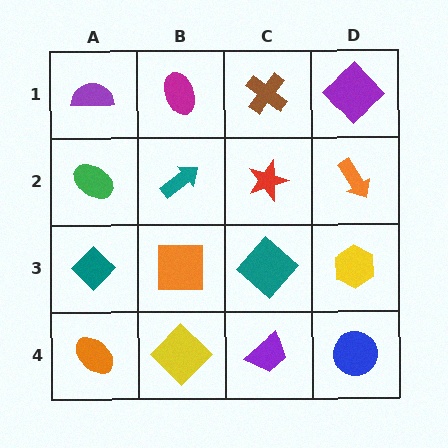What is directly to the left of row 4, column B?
An orange ellipse.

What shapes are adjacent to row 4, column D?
A yellow hexagon (row 3, column D), a purple trapezoid (row 4, column C).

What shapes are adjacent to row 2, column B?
A magenta ellipse (row 1, column B), an orange square (row 3, column B), a green ellipse (row 2, column A), a red star (row 2, column C).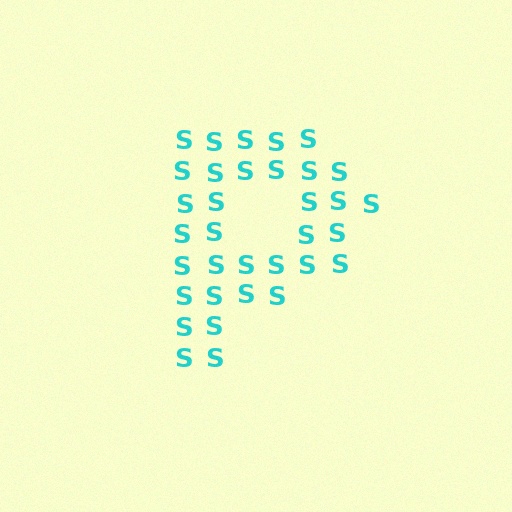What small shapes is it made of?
It is made of small letter S's.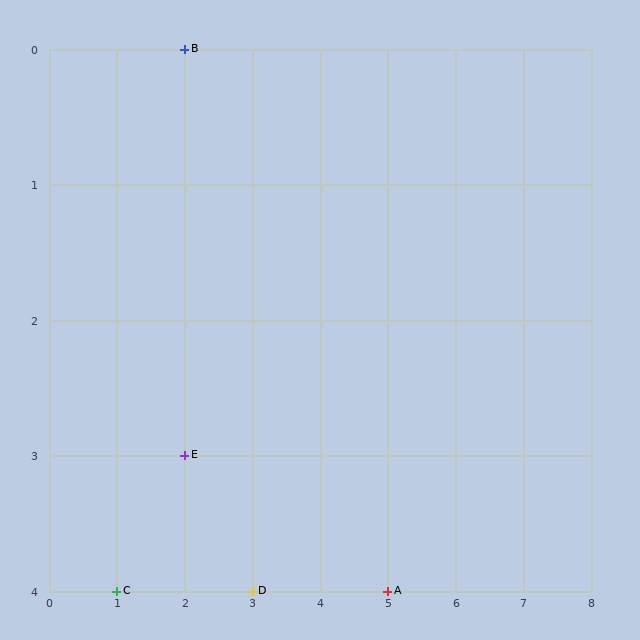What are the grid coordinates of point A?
Point A is at grid coordinates (5, 4).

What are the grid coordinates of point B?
Point B is at grid coordinates (2, 0).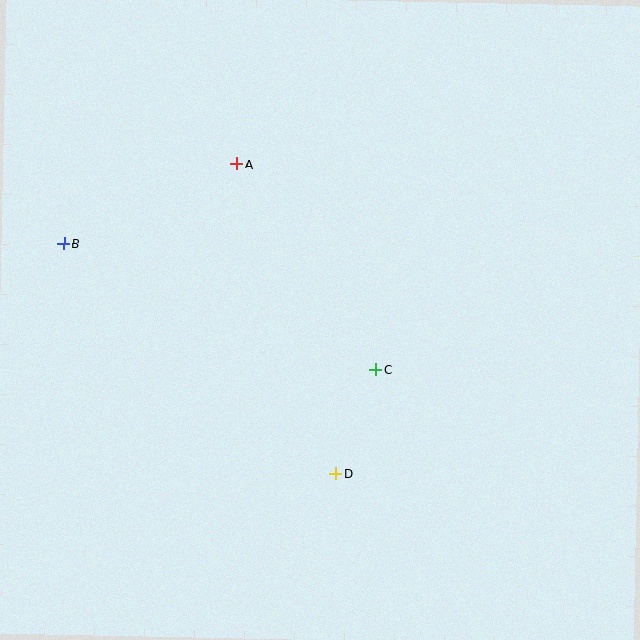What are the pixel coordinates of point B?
Point B is at (64, 244).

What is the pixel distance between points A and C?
The distance between A and C is 248 pixels.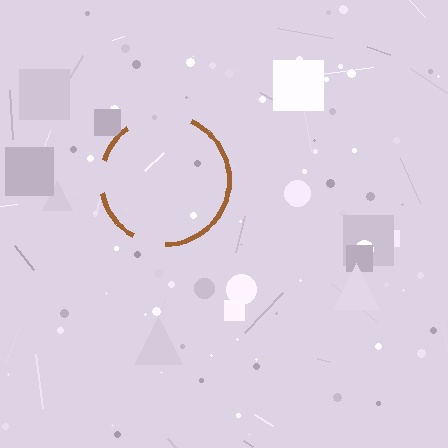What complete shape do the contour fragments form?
The contour fragments form a circle.